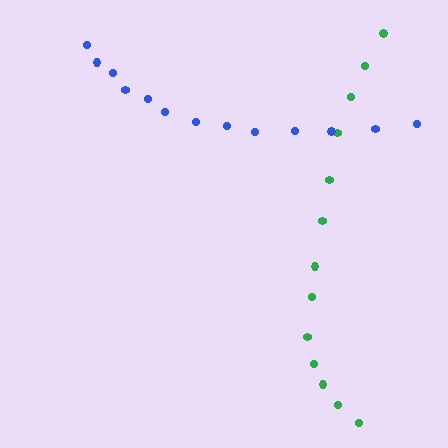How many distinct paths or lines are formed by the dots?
There are 2 distinct paths.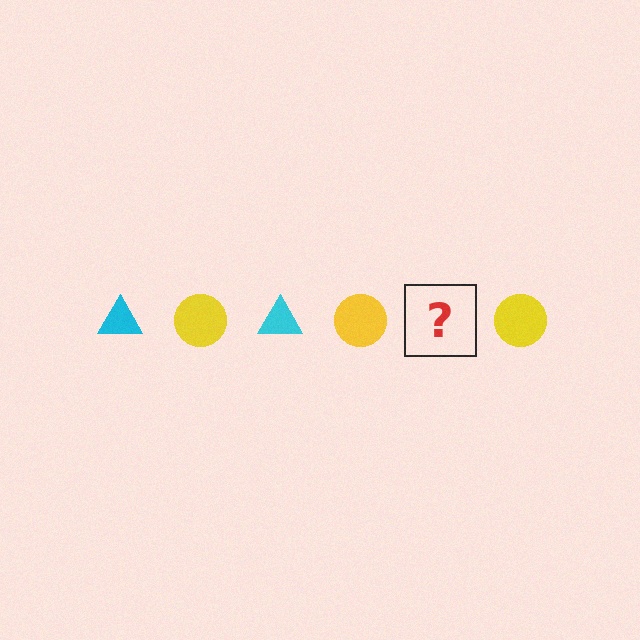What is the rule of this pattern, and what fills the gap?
The rule is that the pattern alternates between cyan triangle and yellow circle. The gap should be filled with a cyan triangle.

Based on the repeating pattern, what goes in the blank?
The blank should be a cyan triangle.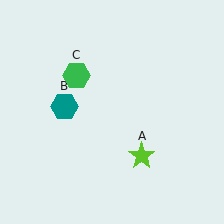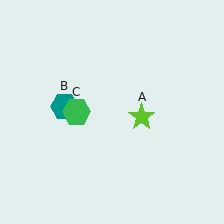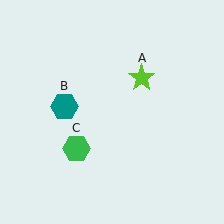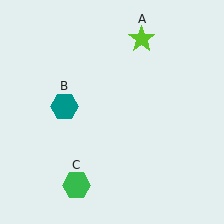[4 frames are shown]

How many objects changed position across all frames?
2 objects changed position: lime star (object A), green hexagon (object C).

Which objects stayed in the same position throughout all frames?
Teal hexagon (object B) remained stationary.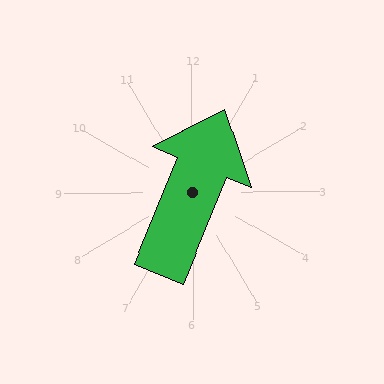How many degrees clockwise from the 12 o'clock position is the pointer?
Approximately 22 degrees.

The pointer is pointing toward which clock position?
Roughly 1 o'clock.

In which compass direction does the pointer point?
North.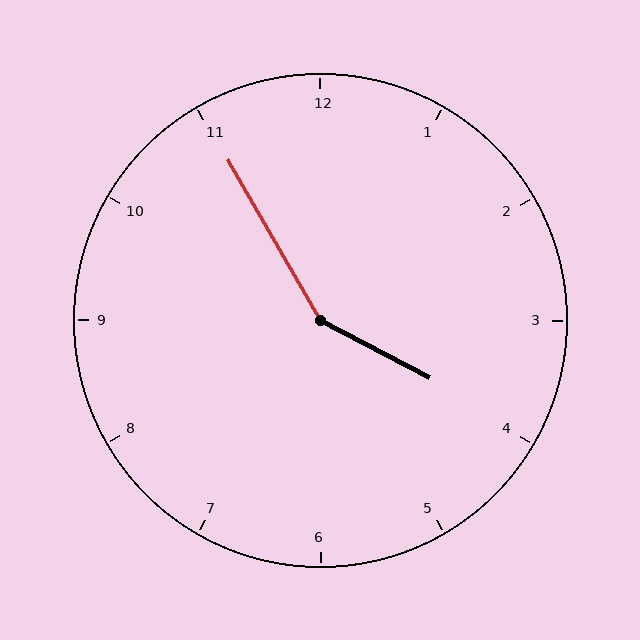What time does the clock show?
3:55.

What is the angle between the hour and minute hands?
Approximately 148 degrees.